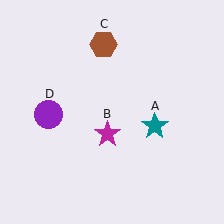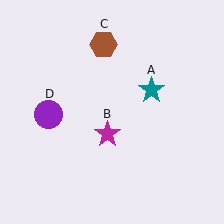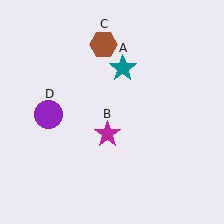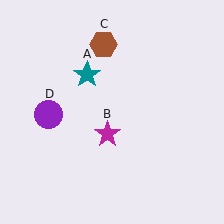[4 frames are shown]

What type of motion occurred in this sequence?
The teal star (object A) rotated counterclockwise around the center of the scene.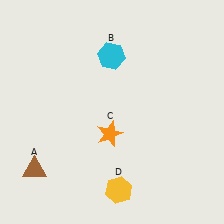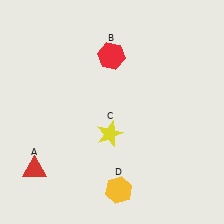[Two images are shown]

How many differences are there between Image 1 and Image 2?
There are 3 differences between the two images.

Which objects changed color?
A changed from brown to red. B changed from cyan to red. C changed from orange to yellow.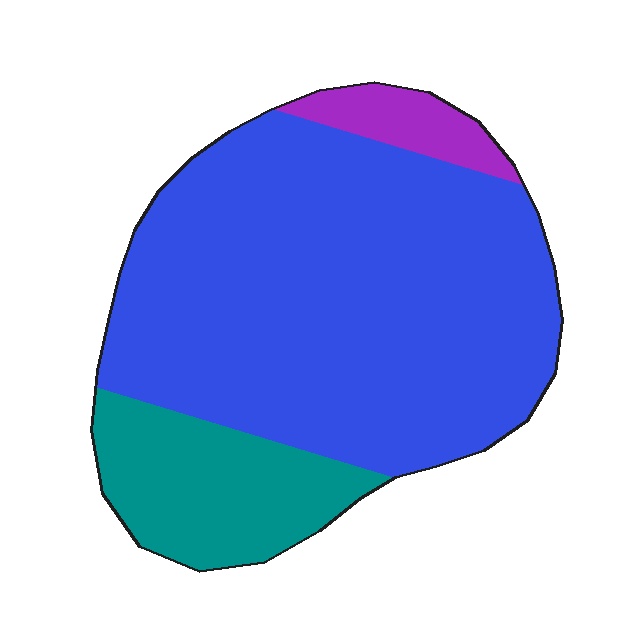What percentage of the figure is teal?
Teal takes up about one fifth (1/5) of the figure.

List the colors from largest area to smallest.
From largest to smallest: blue, teal, purple.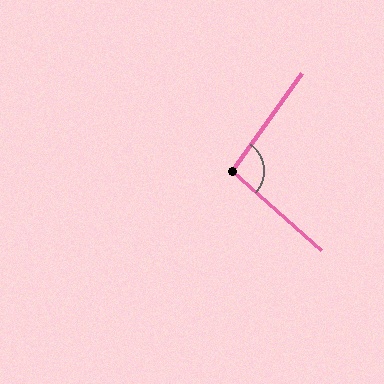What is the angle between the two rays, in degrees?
Approximately 96 degrees.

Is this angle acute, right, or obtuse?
It is obtuse.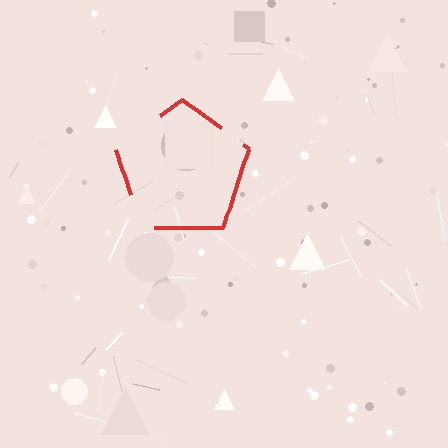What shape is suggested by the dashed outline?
The dashed outline suggests a pentagon.